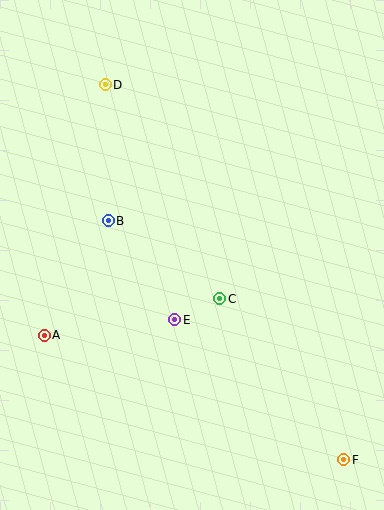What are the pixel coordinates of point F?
Point F is at (344, 460).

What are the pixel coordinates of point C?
Point C is at (220, 299).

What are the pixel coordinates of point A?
Point A is at (44, 335).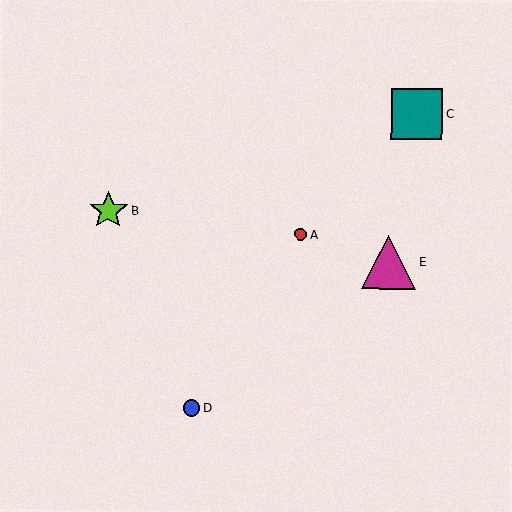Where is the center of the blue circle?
The center of the blue circle is at (192, 408).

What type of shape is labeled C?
Shape C is a teal square.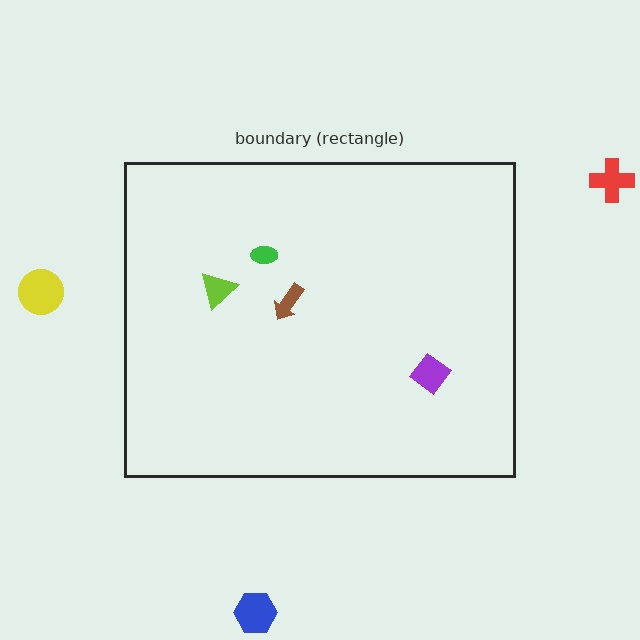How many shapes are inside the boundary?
4 inside, 3 outside.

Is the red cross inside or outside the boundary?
Outside.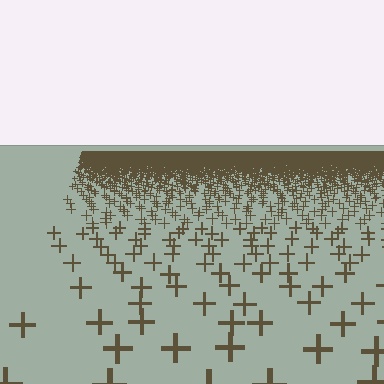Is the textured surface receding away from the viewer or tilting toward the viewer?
The surface is receding away from the viewer. Texture elements get smaller and denser toward the top.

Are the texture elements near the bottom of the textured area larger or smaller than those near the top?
Larger. Near the bottom, elements are closer to the viewer and appear at a bigger on-screen size.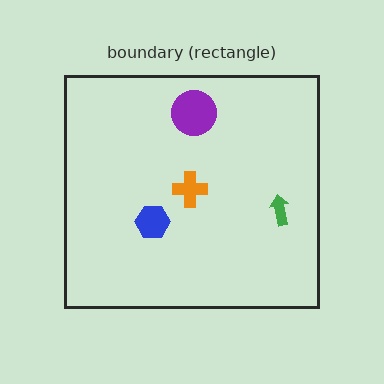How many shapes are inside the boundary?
4 inside, 0 outside.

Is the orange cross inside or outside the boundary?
Inside.